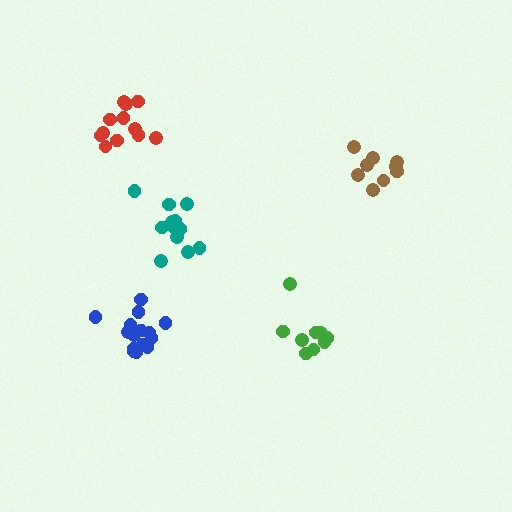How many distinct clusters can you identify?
There are 5 distinct clusters.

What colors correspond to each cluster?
The clusters are colored: blue, teal, brown, red, green.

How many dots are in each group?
Group 1: 15 dots, Group 2: 13 dots, Group 3: 9 dots, Group 4: 12 dots, Group 5: 9 dots (58 total).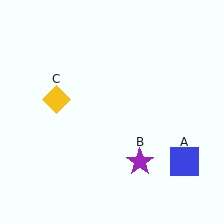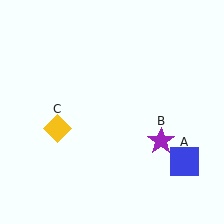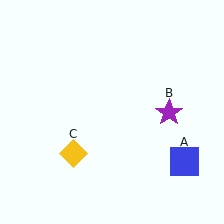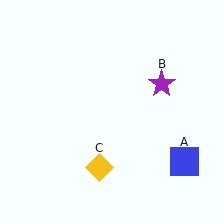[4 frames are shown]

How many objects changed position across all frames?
2 objects changed position: purple star (object B), yellow diamond (object C).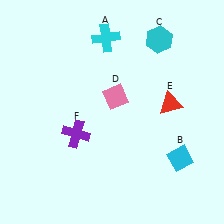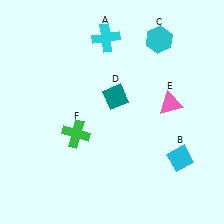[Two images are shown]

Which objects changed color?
D changed from pink to teal. E changed from red to pink. F changed from purple to green.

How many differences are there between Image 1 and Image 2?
There are 3 differences between the two images.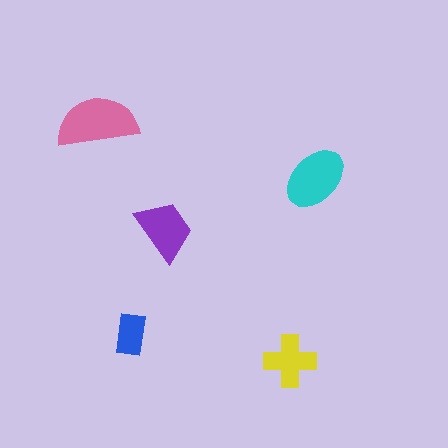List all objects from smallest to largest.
The blue rectangle, the yellow cross, the purple trapezoid, the cyan ellipse, the pink semicircle.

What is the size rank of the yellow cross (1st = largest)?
4th.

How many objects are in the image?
There are 5 objects in the image.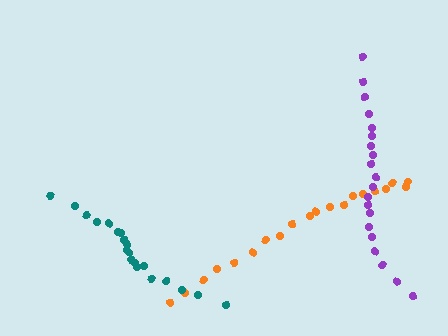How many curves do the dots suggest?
There are 3 distinct paths.